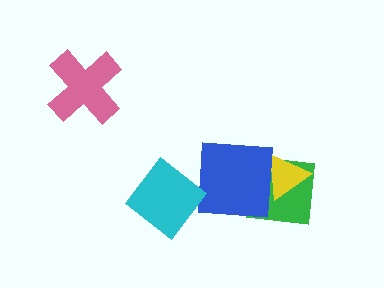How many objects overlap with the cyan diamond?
0 objects overlap with the cyan diamond.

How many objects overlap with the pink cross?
0 objects overlap with the pink cross.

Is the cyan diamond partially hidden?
No, no other shape covers it.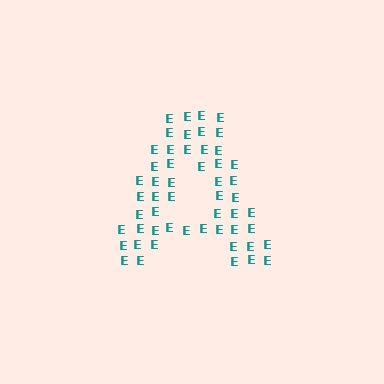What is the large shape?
The large shape is the letter A.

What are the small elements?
The small elements are letter E's.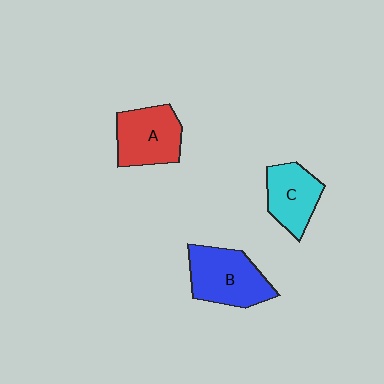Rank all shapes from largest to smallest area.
From largest to smallest: B (blue), A (red), C (cyan).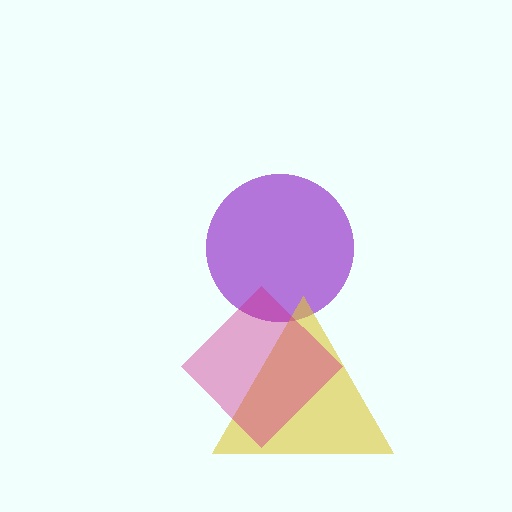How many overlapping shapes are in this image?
There are 3 overlapping shapes in the image.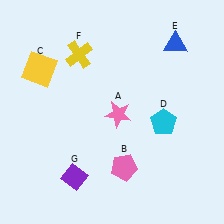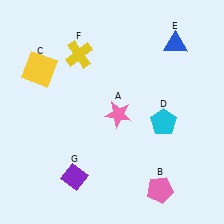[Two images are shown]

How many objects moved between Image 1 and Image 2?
1 object moved between the two images.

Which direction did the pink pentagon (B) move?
The pink pentagon (B) moved right.